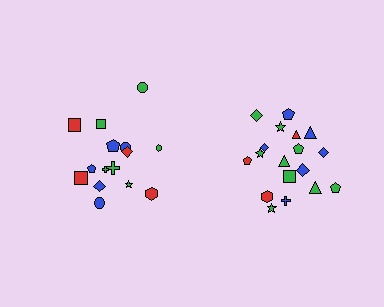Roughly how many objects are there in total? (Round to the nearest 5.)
Roughly 35 objects in total.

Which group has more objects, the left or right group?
The right group.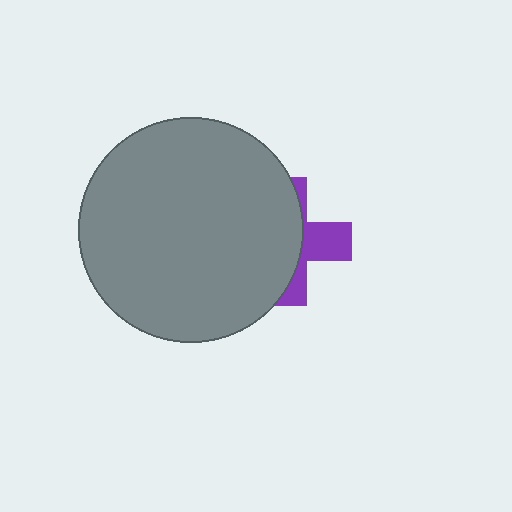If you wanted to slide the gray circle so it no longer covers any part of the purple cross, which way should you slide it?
Slide it left — that is the most direct way to separate the two shapes.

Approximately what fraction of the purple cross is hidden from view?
Roughly 64% of the purple cross is hidden behind the gray circle.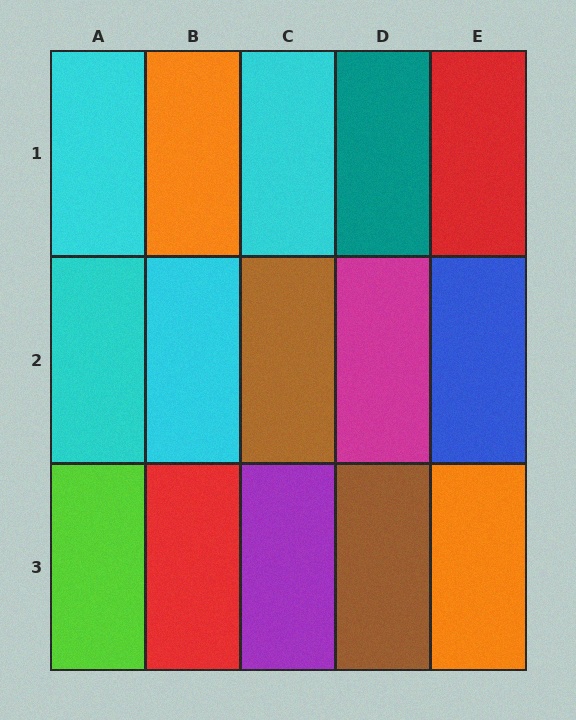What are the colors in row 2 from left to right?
Cyan, cyan, brown, magenta, blue.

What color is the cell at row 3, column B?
Red.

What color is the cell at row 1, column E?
Red.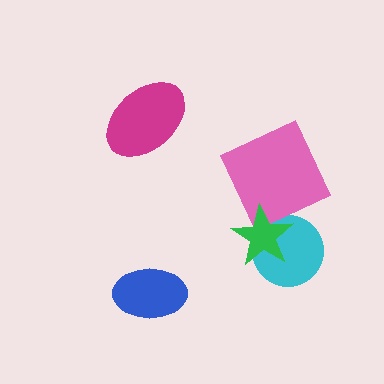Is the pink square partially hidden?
Yes, it is partially covered by another shape.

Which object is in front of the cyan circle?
The green star is in front of the cyan circle.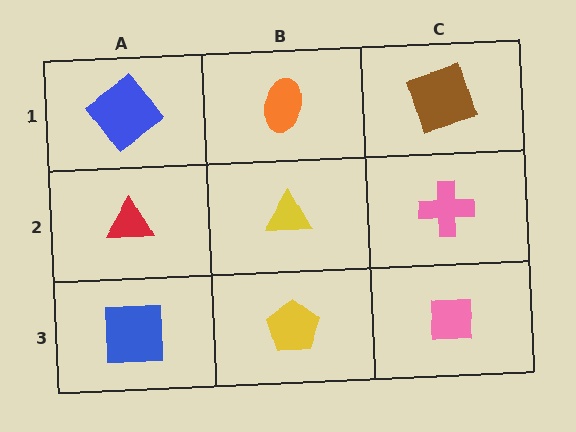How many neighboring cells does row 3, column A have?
2.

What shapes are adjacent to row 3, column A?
A red triangle (row 2, column A), a yellow pentagon (row 3, column B).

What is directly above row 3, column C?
A pink cross.